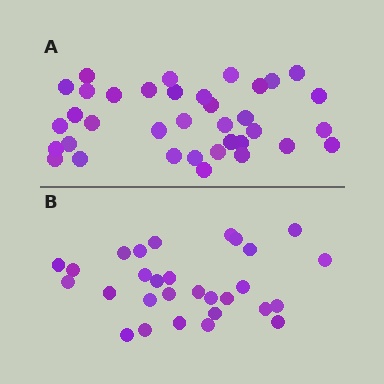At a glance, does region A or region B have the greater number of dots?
Region A (the top region) has more dots.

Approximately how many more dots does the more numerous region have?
Region A has roughly 8 or so more dots than region B.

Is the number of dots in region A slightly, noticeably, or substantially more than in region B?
Region A has only slightly more — the two regions are fairly close. The ratio is roughly 1.2 to 1.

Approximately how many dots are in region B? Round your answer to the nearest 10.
About 30 dots. (The exact count is 29, which rounds to 30.)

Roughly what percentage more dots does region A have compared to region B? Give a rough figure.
About 25% more.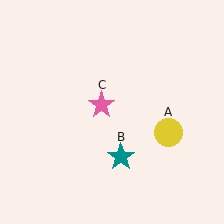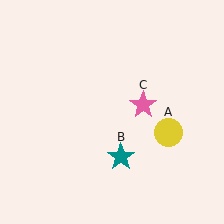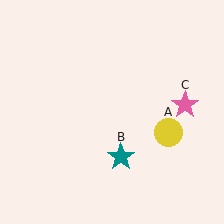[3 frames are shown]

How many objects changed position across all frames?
1 object changed position: pink star (object C).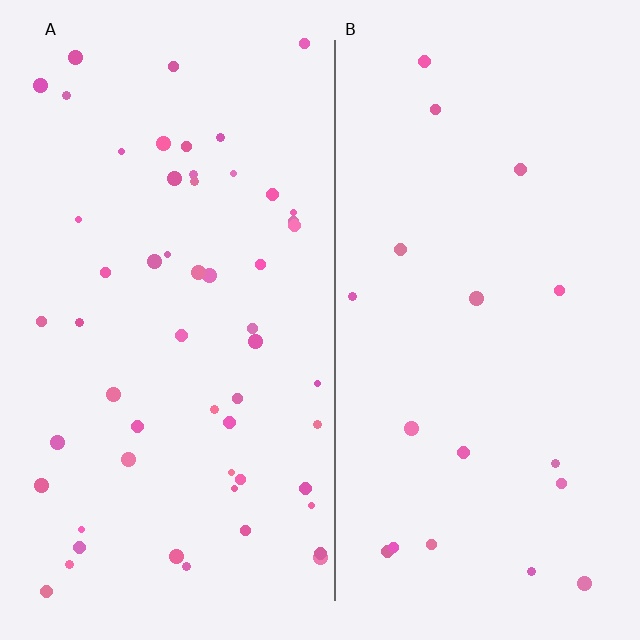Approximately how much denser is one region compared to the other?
Approximately 3.0× — region A over region B.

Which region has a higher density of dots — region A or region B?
A (the left).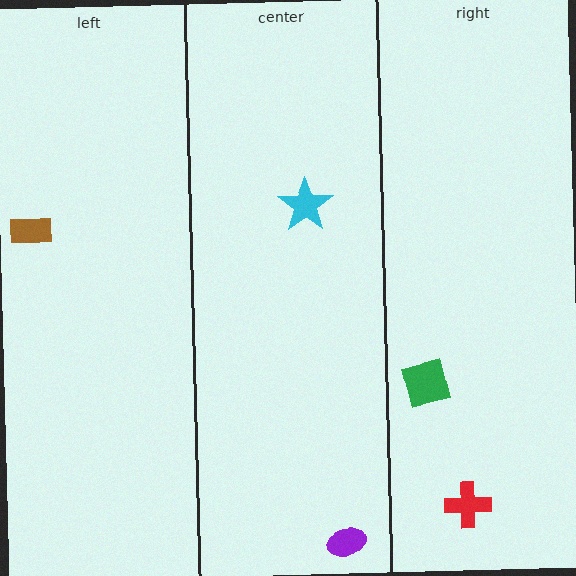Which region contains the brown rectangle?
The left region.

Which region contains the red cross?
The right region.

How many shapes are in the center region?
2.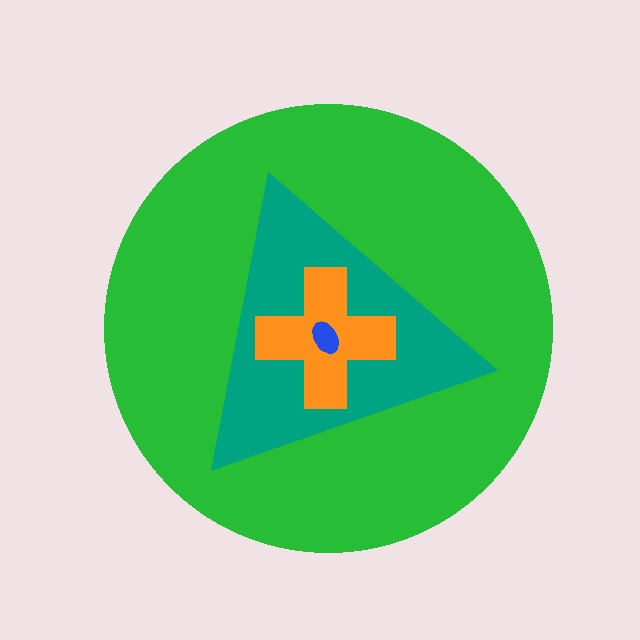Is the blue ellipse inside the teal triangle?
Yes.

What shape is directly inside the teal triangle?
The orange cross.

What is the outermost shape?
The green circle.